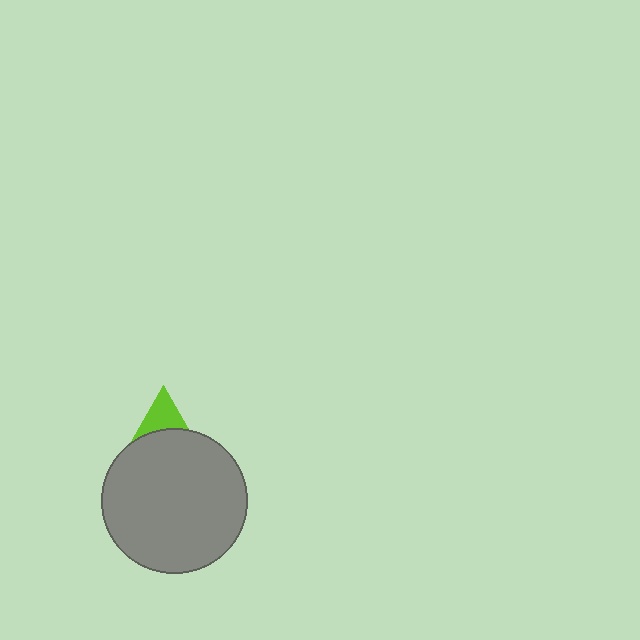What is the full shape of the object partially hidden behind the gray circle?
The partially hidden object is a lime triangle.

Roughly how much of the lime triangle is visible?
A small part of it is visible (roughly 35%).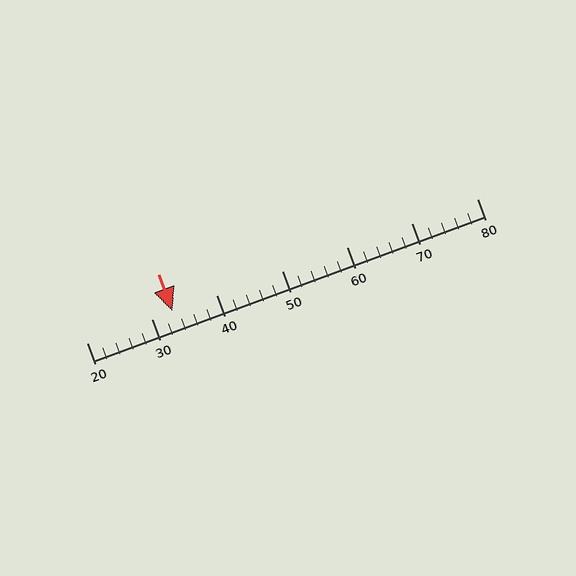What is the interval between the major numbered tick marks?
The major tick marks are spaced 10 units apart.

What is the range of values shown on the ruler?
The ruler shows values from 20 to 80.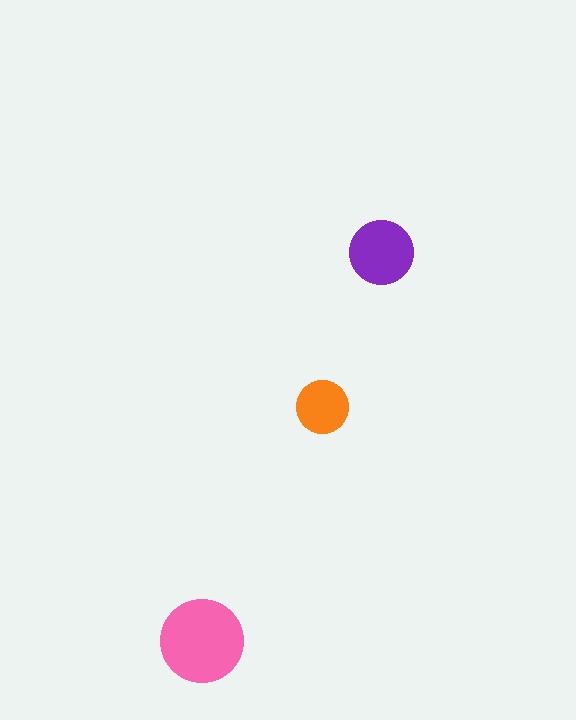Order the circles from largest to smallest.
the pink one, the purple one, the orange one.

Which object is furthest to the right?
The purple circle is rightmost.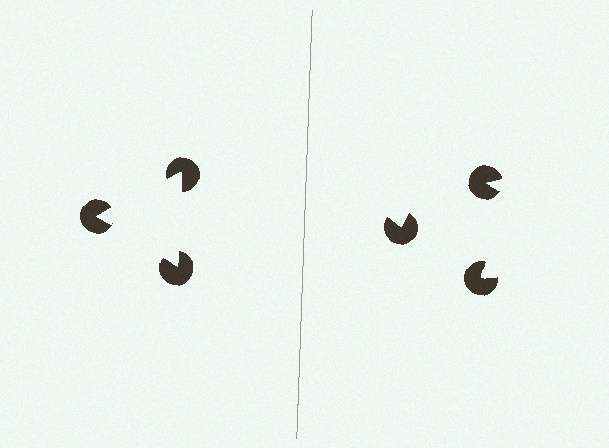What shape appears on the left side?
An illusory triangle.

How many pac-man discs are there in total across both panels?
6 — 3 on each side.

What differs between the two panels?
The pac-man discs are positioned identically on both sides; only the wedge orientations differ. On the left they align to a triangle; on the right they are misaligned.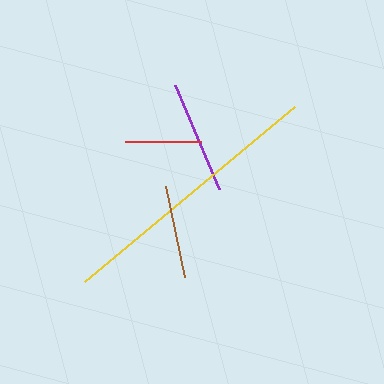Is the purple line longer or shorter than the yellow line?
The yellow line is longer than the purple line.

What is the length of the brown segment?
The brown segment is approximately 93 pixels long.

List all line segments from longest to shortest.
From longest to shortest: yellow, purple, brown, red.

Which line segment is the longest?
The yellow line is the longest at approximately 273 pixels.